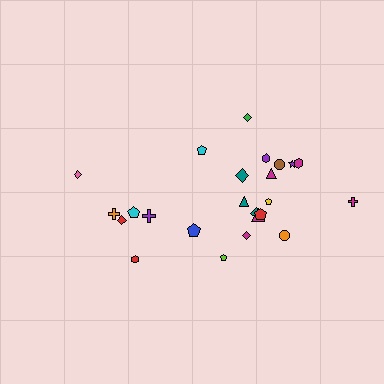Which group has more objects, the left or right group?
The right group.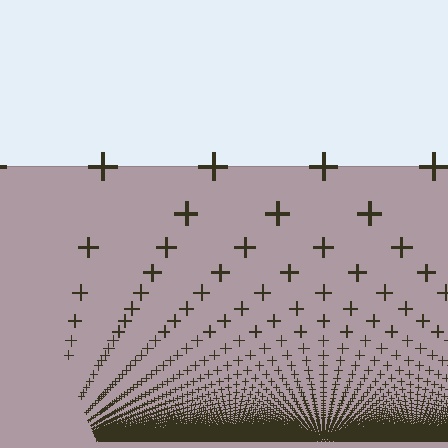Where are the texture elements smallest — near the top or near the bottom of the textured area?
Near the bottom.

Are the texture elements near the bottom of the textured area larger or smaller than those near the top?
Smaller. The gradient is inverted — elements near the bottom are smaller and denser.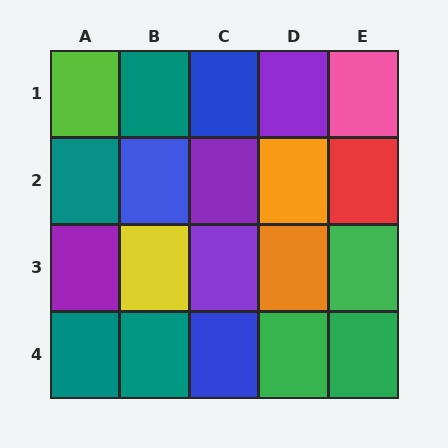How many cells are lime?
1 cell is lime.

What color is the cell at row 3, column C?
Purple.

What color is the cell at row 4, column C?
Blue.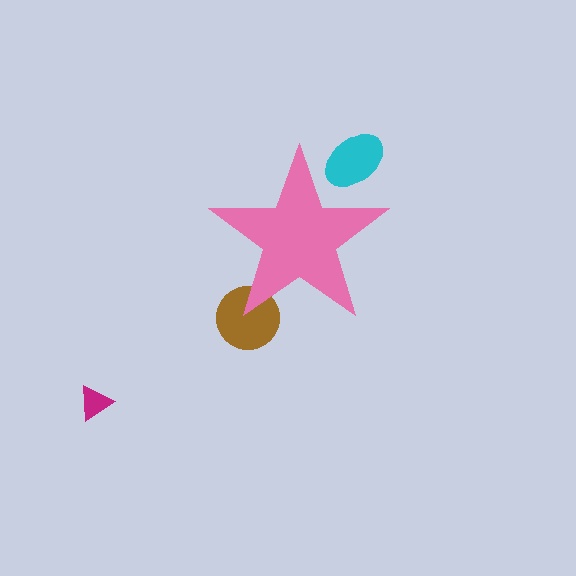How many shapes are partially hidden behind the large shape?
2 shapes are partially hidden.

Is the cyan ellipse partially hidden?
Yes, the cyan ellipse is partially hidden behind the pink star.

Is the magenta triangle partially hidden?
No, the magenta triangle is fully visible.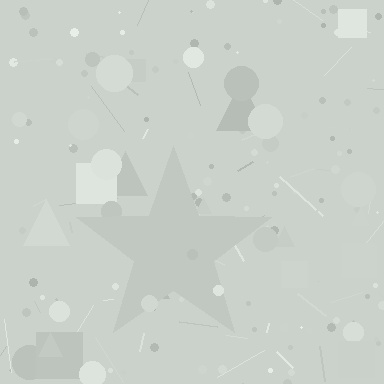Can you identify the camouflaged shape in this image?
The camouflaged shape is a star.